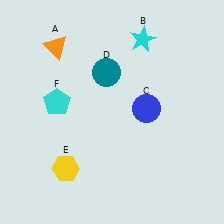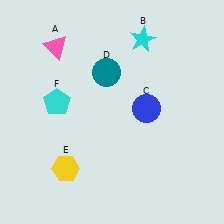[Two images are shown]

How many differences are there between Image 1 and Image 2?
There is 1 difference between the two images.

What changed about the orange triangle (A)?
In Image 1, A is orange. In Image 2, it changed to pink.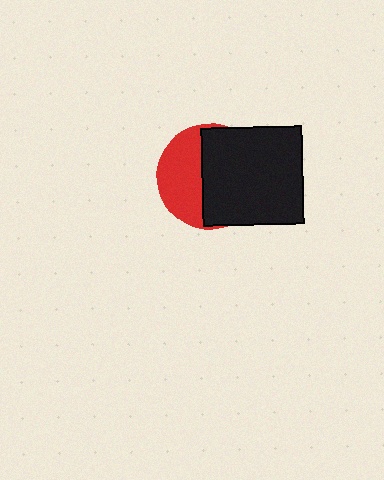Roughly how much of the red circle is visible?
A small part of it is visible (roughly 42%).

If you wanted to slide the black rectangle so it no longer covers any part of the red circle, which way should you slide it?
Slide it right — that is the most direct way to separate the two shapes.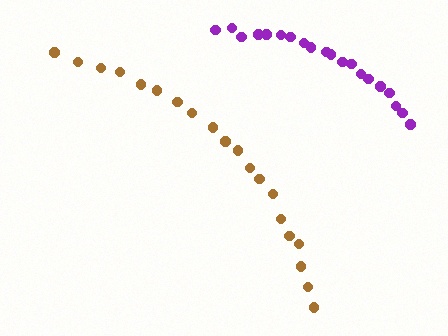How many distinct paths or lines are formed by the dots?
There are 2 distinct paths.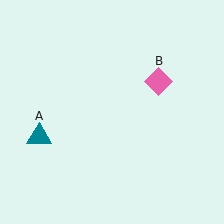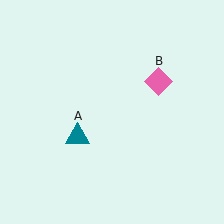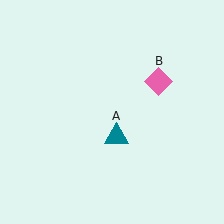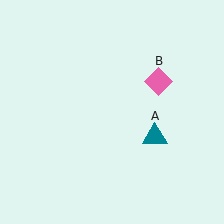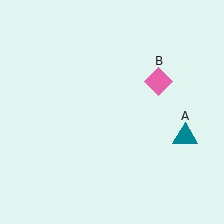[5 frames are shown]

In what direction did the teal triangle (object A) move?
The teal triangle (object A) moved right.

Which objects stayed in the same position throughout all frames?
Pink diamond (object B) remained stationary.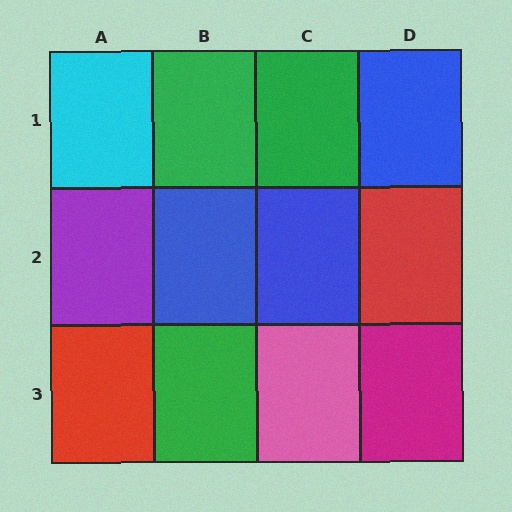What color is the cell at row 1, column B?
Green.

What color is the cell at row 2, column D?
Red.